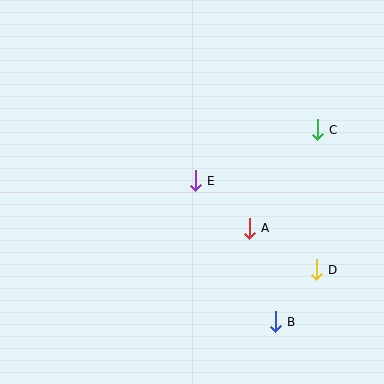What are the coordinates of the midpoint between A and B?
The midpoint between A and B is at (262, 275).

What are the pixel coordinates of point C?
Point C is at (317, 130).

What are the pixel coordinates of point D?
Point D is at (316, 270).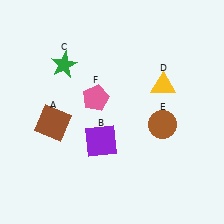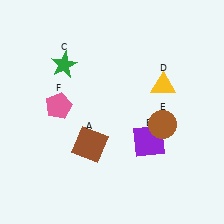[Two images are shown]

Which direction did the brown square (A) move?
The brown square (A) moved right.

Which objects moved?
The objects that moved are: the brown square (A), the purple square (B), the pink pentagon (F).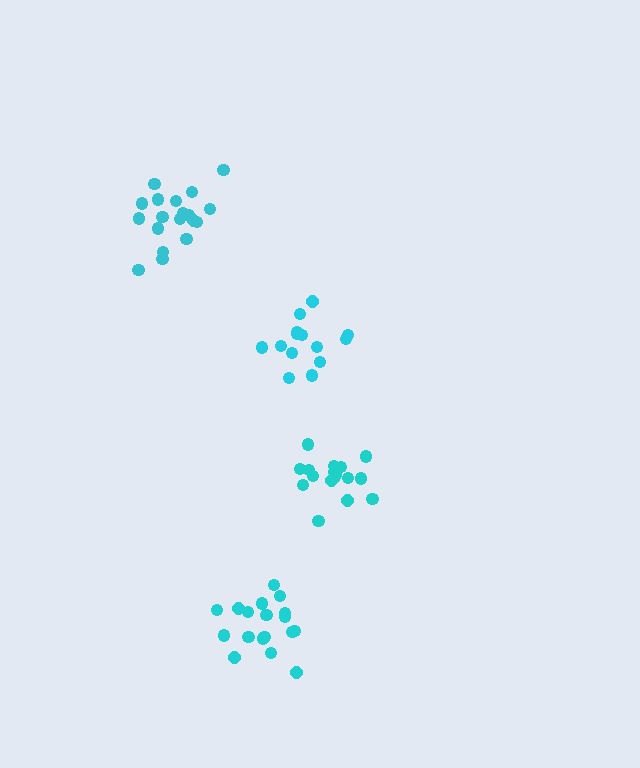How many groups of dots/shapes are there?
There are 4 groups.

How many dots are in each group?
Group 1: 18 dots, Group 2: 17 dots, Group 3: 20 dots, Group 4: 14 dots (69 total).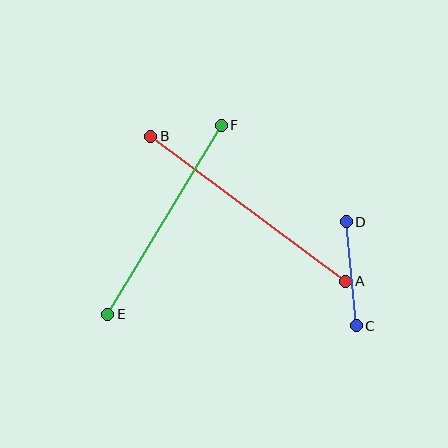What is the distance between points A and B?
The distance is approximately 243 pixels.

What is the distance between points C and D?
The distance is approximately 105 pixels.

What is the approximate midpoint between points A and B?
The midpoint is at approximately (248, 209) pixels.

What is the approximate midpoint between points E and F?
The midpoint is at approximately (164, 220) pixels.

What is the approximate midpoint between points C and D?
The midpoint is at approximately (351, 274) pixels.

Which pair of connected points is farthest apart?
Points A and B are farthest apart.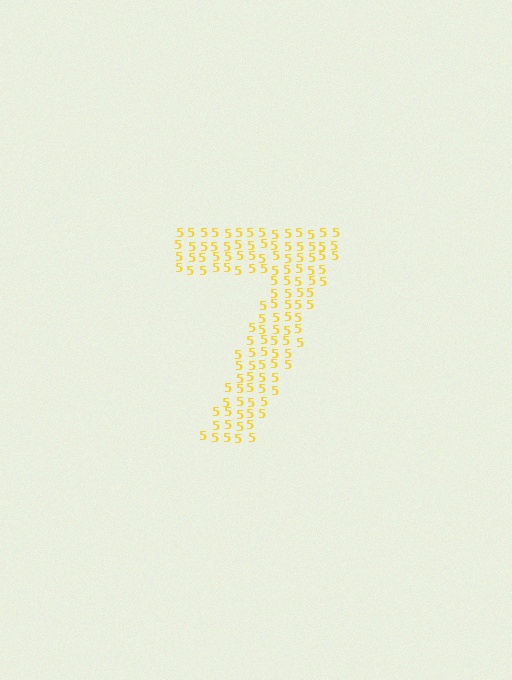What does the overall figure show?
The overall figure shows the digit 7.